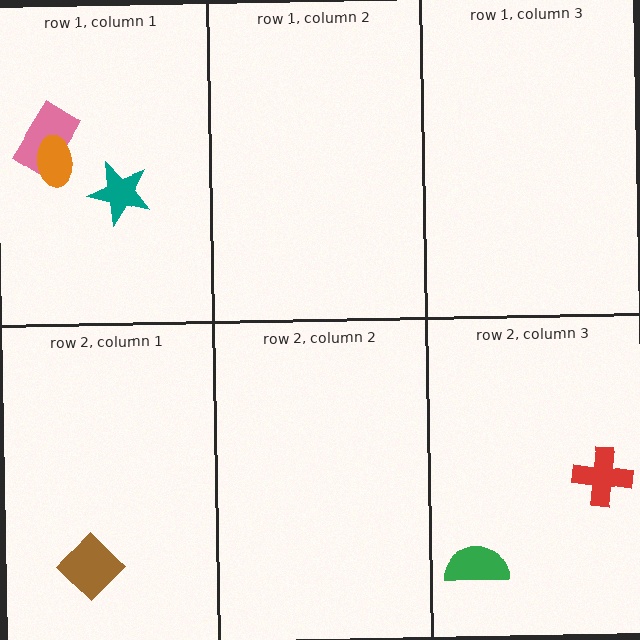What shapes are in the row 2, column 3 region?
The green semicircle, the red cross.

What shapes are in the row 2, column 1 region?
The brown diamond.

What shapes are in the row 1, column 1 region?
The pink rectangle, the teal star, the orange ellipse.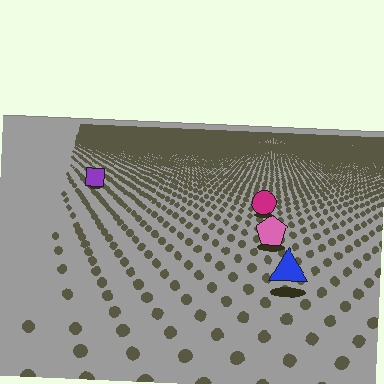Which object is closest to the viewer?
The blue triangle is closest. The texture marks near it are larger and more spread out.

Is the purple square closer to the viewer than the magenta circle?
No. The magenta circle is closer — you can tell from the texture gradient: the ground texture is coarser near it.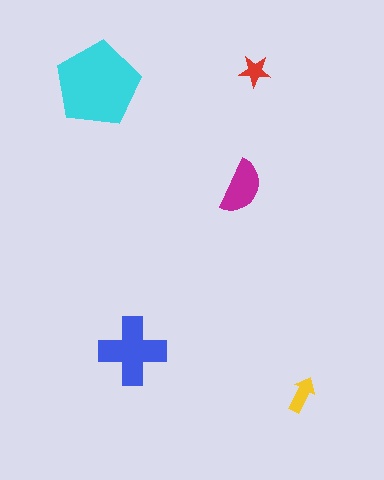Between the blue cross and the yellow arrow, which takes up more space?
The blue cross.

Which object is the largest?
The cyan pentagon.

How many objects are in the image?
There are 5 objects in the image.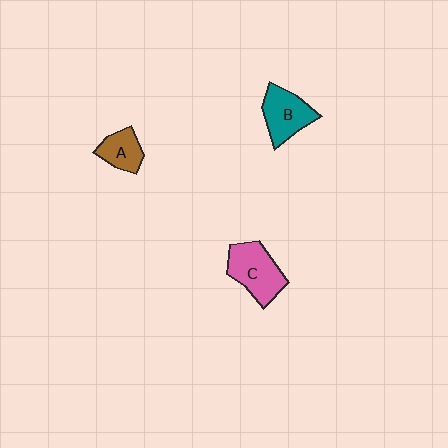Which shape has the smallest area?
Shape A (brown).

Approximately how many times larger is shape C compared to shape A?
Approximately 1.7 times.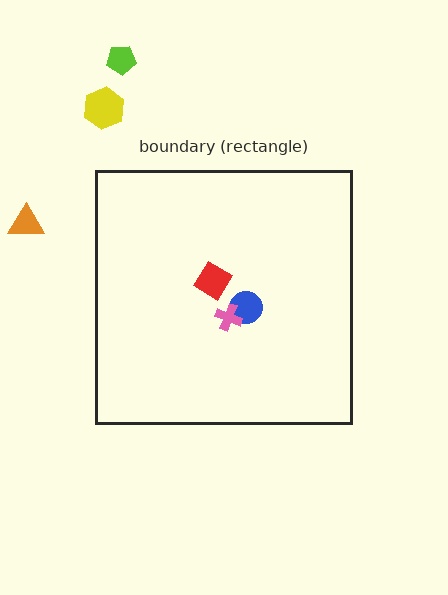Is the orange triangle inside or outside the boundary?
Outside.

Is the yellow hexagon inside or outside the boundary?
Outside.